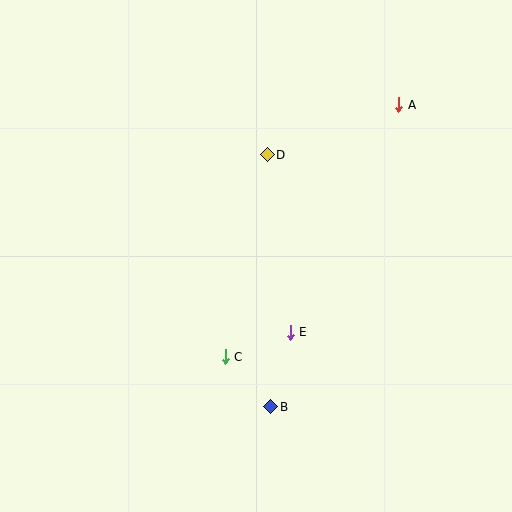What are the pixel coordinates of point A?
Point A is at (399, 105).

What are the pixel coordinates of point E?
Point E is at (290, 332).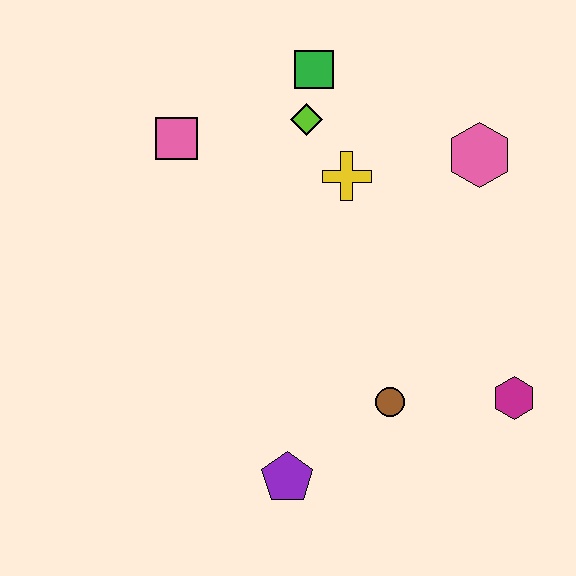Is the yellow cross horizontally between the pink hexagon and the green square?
Yes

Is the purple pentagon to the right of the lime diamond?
No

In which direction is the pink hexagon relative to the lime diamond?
The pink hexagon is to the right of the lime diamond.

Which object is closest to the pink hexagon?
The yellow cross is closest to the pink hexagon.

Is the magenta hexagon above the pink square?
No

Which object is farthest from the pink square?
The magenta hexagon is farthest from the pink square.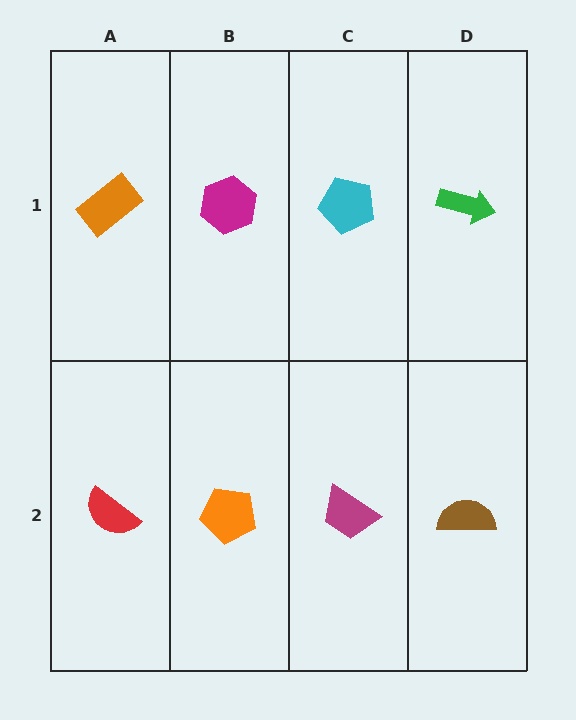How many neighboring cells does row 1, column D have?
2.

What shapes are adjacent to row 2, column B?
A magenta hexagon (row 1, column B), a red semicircle (row 2, column A), a magenta trapezoid (row 2, column C).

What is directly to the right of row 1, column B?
A cyan pentagon.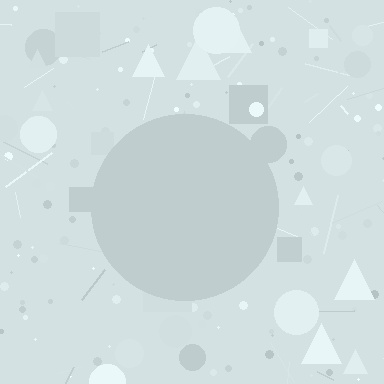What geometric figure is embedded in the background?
A circle is embedded in the background.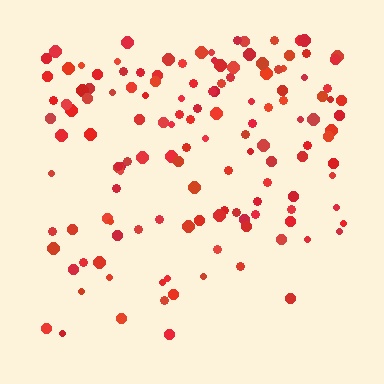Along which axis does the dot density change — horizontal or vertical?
Vertical.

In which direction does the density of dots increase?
From bottom to top, with the top side densest.